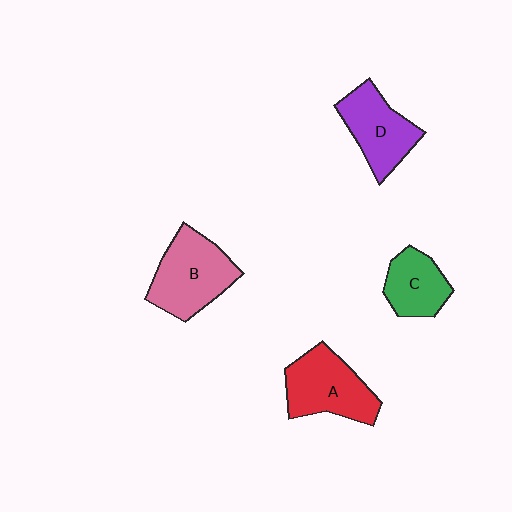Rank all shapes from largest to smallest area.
From largest to smallest: B (pink), A (red), D (purple), C (green).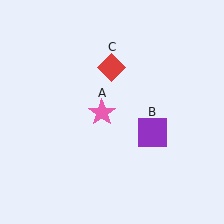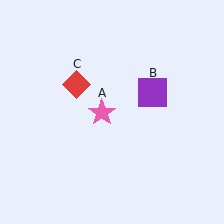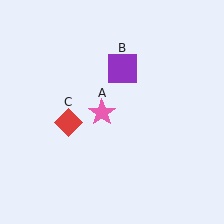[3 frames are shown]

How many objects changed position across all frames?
2 objects changed position: purple square (object B), red diamond (object C).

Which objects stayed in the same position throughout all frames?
Pink star (object A) remained stationary.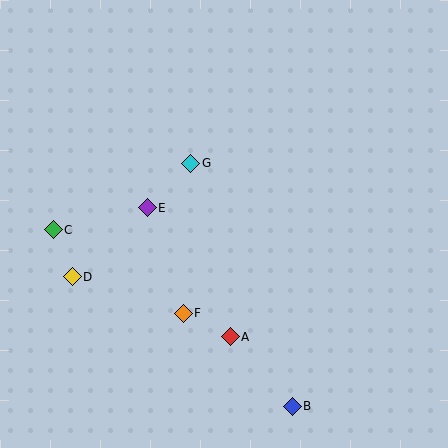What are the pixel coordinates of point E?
Point E is at (147, 208).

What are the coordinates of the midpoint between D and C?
The midpoint between D and C is at (63, 253).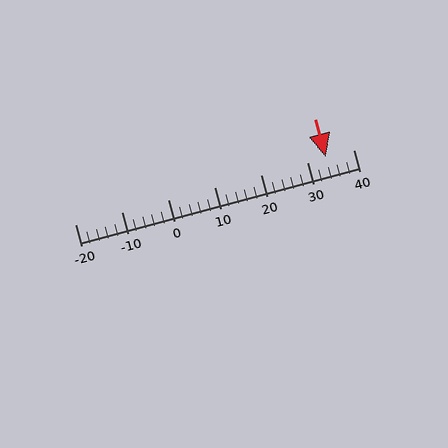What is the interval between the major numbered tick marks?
The major tick marks are spaced 10 units apart.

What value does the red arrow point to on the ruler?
The red arrow points to approximately 34.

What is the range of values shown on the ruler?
The ruler shows values from -20 to 40.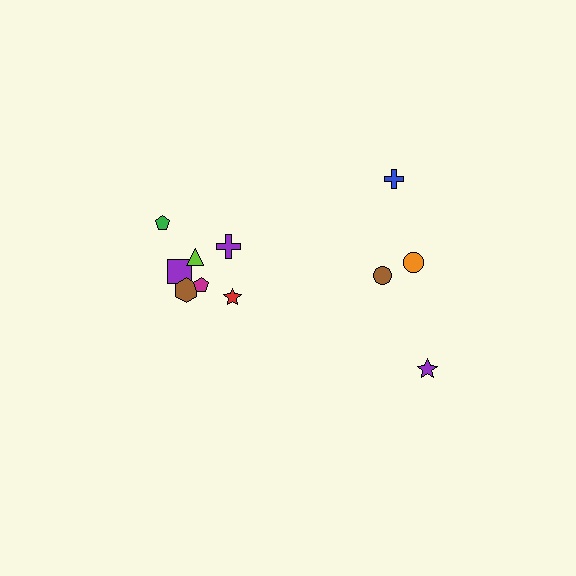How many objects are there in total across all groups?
There are 11 objects.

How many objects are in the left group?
There are 7 objects.